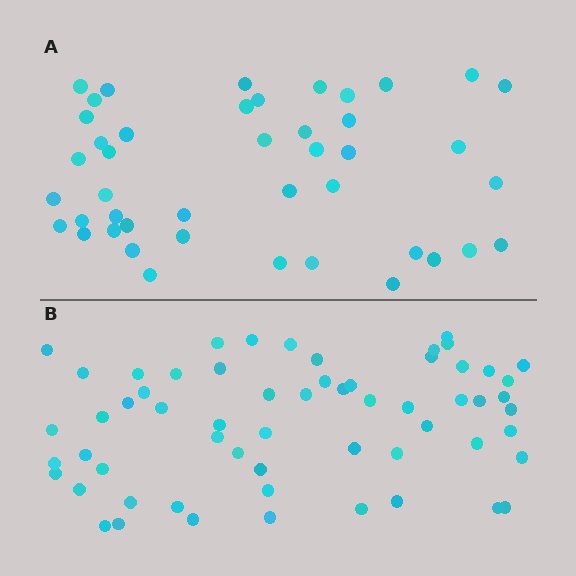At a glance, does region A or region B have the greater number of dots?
Region B (the bottom region) has more dots.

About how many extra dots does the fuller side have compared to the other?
Region B has approximately 15 more dots than region A.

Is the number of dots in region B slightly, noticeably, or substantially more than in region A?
Region B has noticeably more, but not dramatically so. The ratio is roughly 1.4 to 1.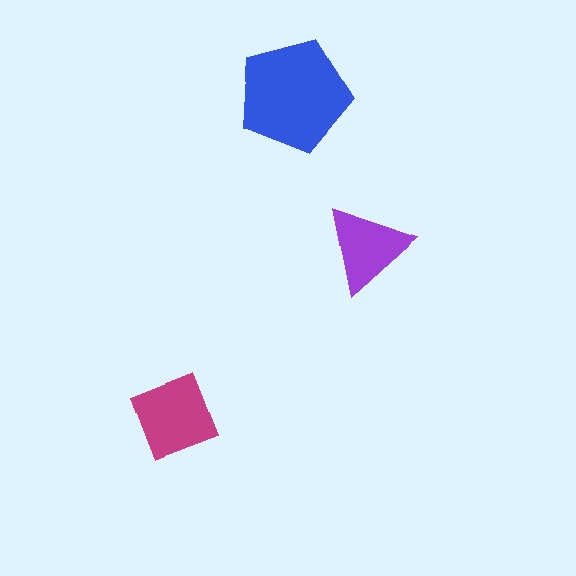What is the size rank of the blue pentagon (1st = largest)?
1st.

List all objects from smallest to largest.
The purple triangle, the magenta square, the blue pentagon.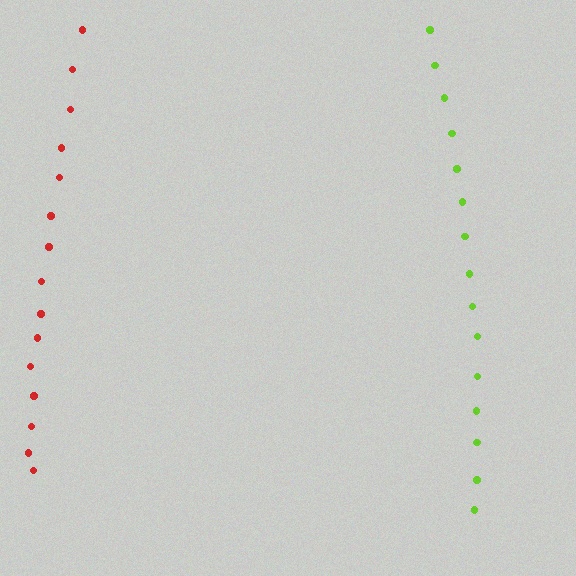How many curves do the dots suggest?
There are 2 distinct paths.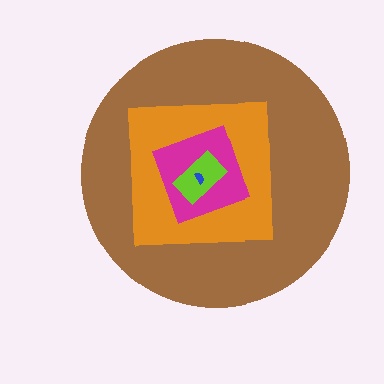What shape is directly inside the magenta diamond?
The lime rectangle.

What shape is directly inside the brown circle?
The orange square.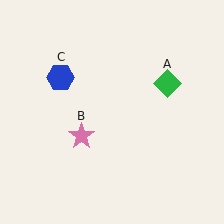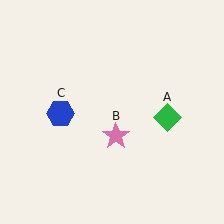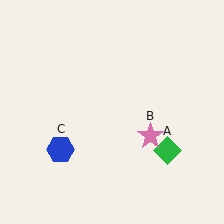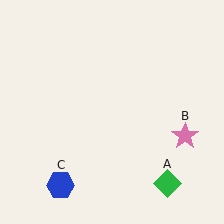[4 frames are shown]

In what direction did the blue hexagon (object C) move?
The blue hexagon (object C) moved down.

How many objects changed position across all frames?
3 objects changed position: green diamond (object A), pink star (object B), blue hexagon (object C).